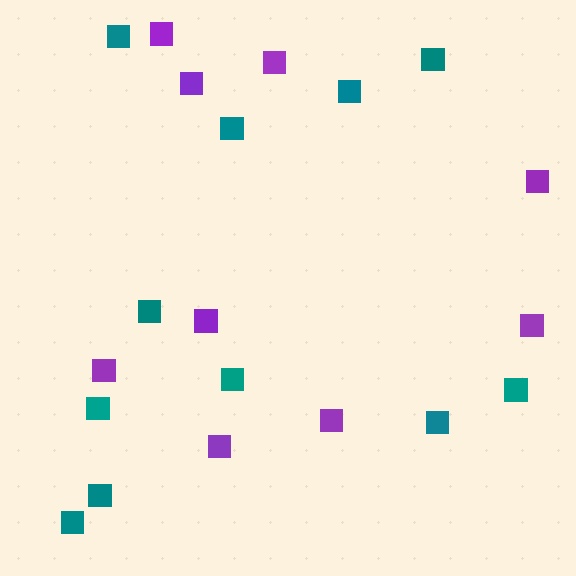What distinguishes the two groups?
There are 2 groups: one group of teal squares (11) and one group of purple squares (9).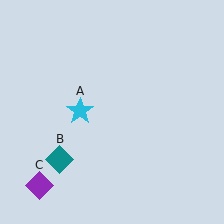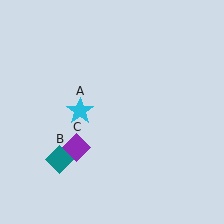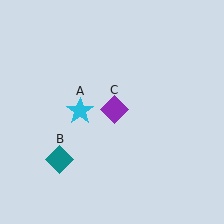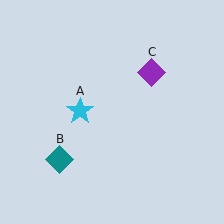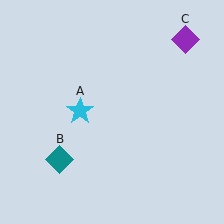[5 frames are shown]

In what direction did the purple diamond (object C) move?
The purple diamond (object C) moved up and to the right.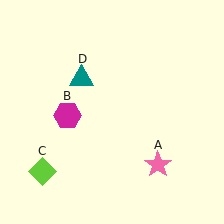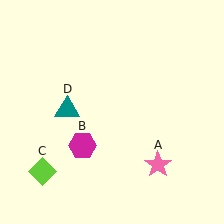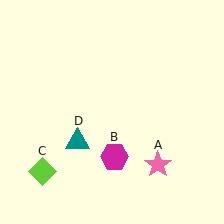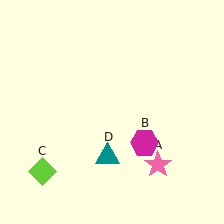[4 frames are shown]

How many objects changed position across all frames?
2 objects changed position: magenta hexagon (object B), teal triangle (object D).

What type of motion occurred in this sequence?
The magenta hexagon (object B), teal triangle (object D) rotated counterclockwise around the center of the scene.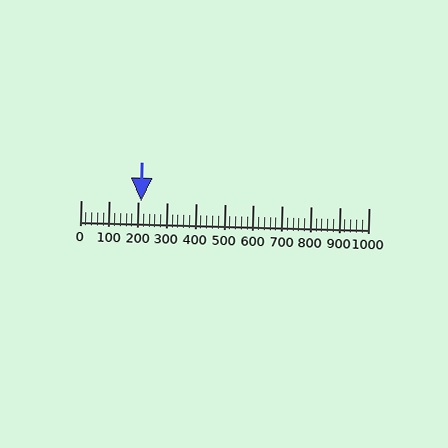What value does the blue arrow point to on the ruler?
The blue arrow points to approximately 211.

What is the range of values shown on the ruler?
The ruler shows values from 0 to 1000.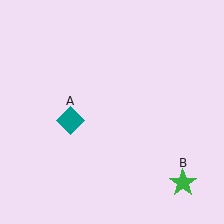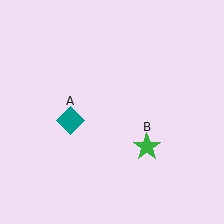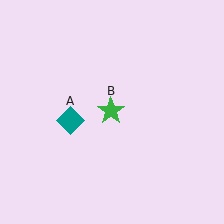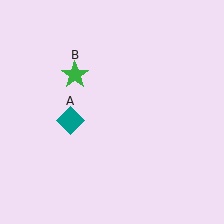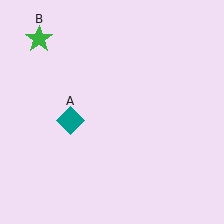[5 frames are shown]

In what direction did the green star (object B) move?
The green star (object B) moved up and to the left.